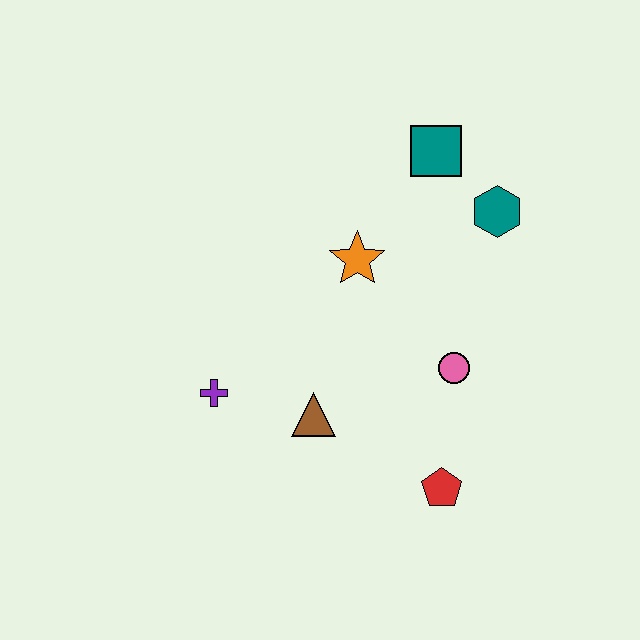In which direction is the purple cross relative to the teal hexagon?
The purple cross is to the left of the teal hexagon.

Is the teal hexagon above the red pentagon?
Yes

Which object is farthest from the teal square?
The red pentagon is farthest from the teal square.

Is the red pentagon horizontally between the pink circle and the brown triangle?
Yes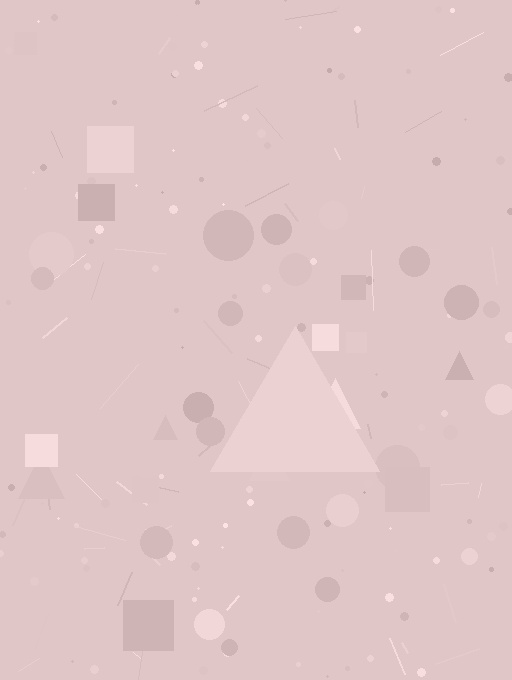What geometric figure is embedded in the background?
A triangle is embedded in the background.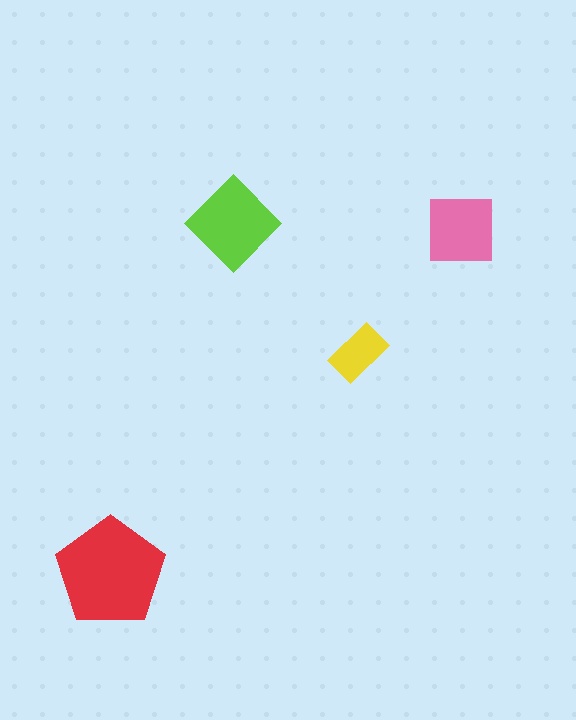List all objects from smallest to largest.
The yellow rectangle, the pink square, the lime diamond, the red pentagon.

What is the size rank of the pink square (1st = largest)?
3rd.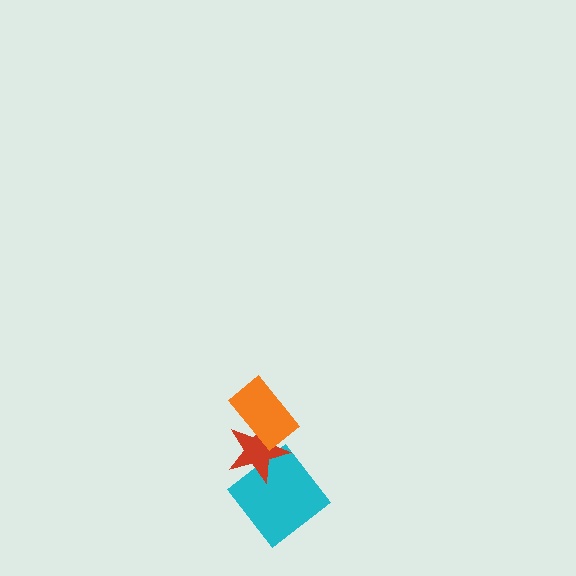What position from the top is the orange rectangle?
The orange rectangle is 1st from the top.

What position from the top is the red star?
The red star is 2nd from the top.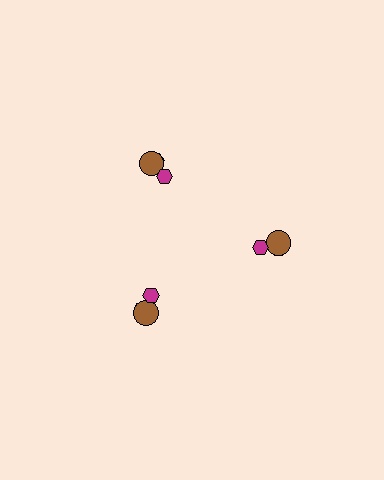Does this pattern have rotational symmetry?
Yes, this pattern has 3-fold rotational symmetry. It looks the same after rotating 120 degrees around the center.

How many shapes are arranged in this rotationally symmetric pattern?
There are 9 shapes, arranged in 3 groups of 3.